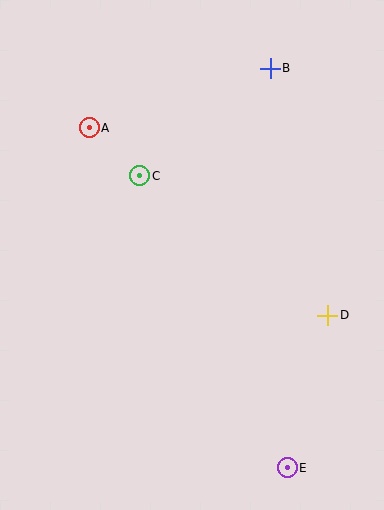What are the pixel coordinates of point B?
Point B is at (270, 68).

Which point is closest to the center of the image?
Point C at (140, 176) is closest to the center.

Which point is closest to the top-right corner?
Point B is closest to the top-right corner.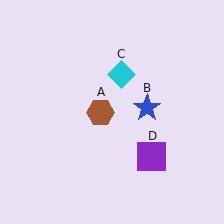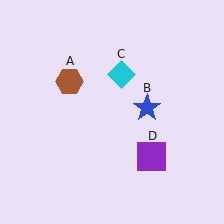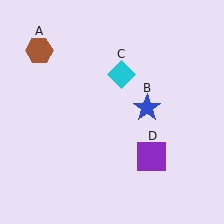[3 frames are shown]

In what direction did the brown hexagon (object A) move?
The brown hexagon (object A) moved up and to the left.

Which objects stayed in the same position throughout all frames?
Blue star (object B) and cyan diamond (object C) and purple square (object D) remained stationary.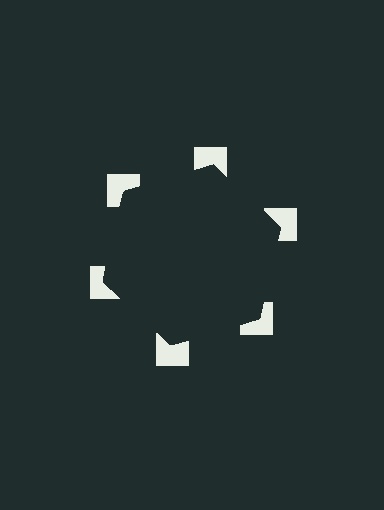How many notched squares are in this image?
There are 6 — one at each vertex of the illusory hexagon.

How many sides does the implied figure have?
6 sides.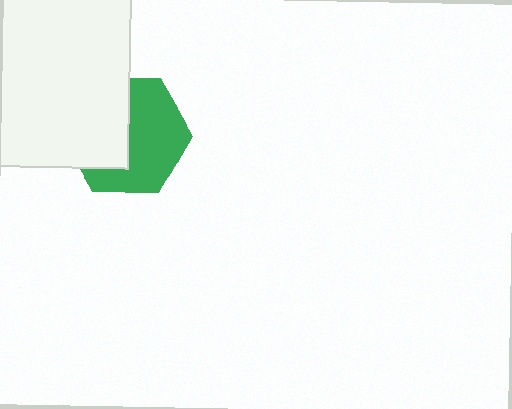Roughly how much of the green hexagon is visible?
About half of it is visible (roughly 57%).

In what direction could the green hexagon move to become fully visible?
The green hexagon could move right. That would shift it out from behind the white square entirely.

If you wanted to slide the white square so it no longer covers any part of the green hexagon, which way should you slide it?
Slide it left — that is the most direct way to separate the two shapes.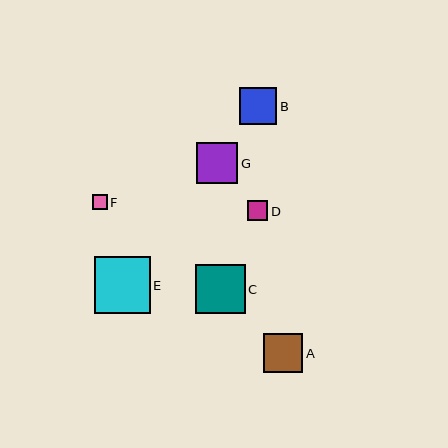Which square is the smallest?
Square F is the smallest with a size of approximately 15 pixels.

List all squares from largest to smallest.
From largest to smallest: E, C, G, A, B, D, F.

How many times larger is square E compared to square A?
Square E is approximately 1.4 times the size of square A.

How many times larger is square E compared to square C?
Square E is approximately 1.1 times the size of square C.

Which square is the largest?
Square E is the largest with a size of approximately 56 pixels.